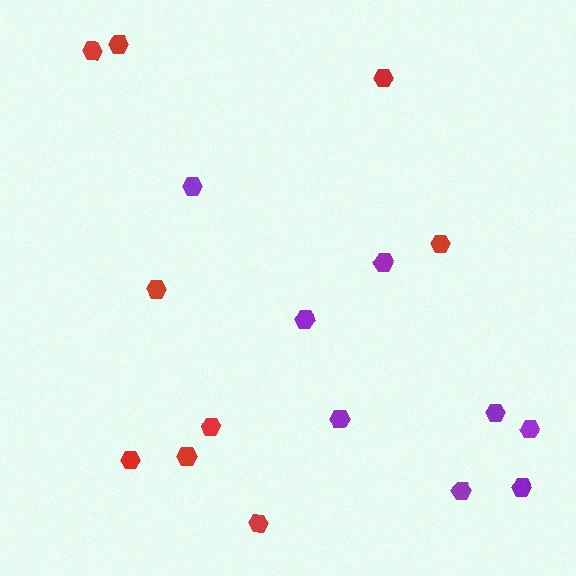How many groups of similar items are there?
There are 2 groups: one group of red hexagons (9) and one group of purple hexagons (8).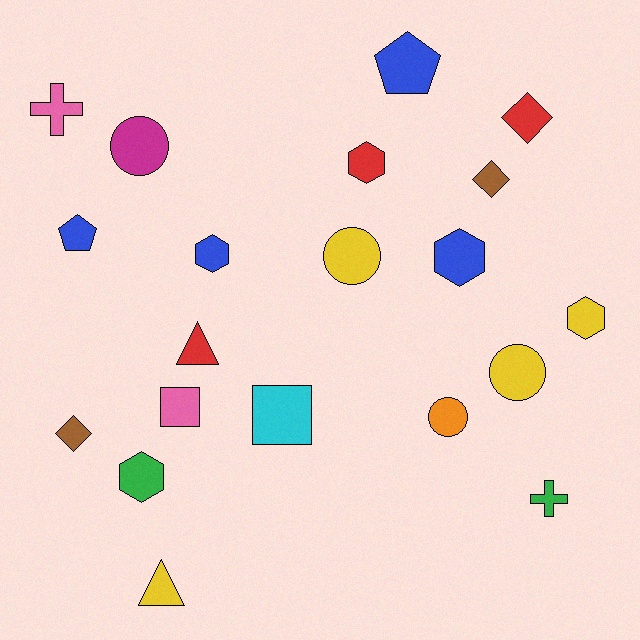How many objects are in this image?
There are 20 objects.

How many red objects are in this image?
There are 3 red objects.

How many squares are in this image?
There are 2 squares.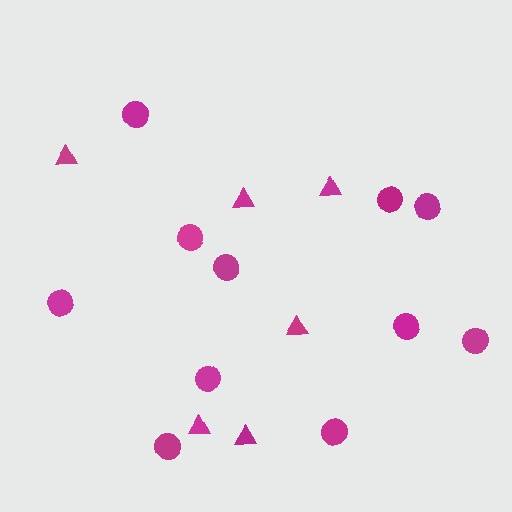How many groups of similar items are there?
There are 2 groups: one group of triangles (6) and one group of circles (11).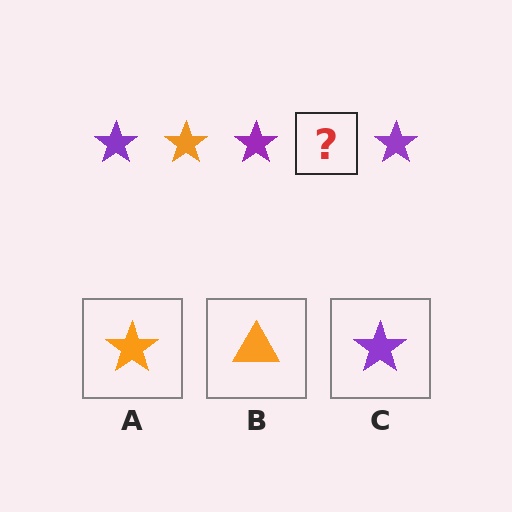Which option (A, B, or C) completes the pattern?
A.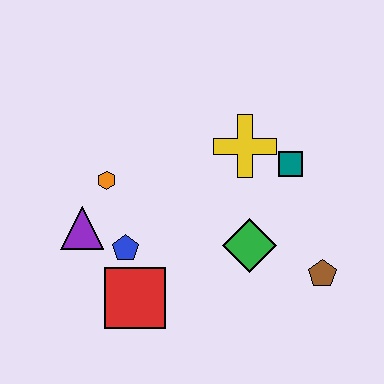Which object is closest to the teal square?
The yellow cross is closest to the teal square.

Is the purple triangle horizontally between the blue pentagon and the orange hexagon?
No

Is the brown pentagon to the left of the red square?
No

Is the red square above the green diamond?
No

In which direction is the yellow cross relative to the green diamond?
The yellow cross is above the green diamond.